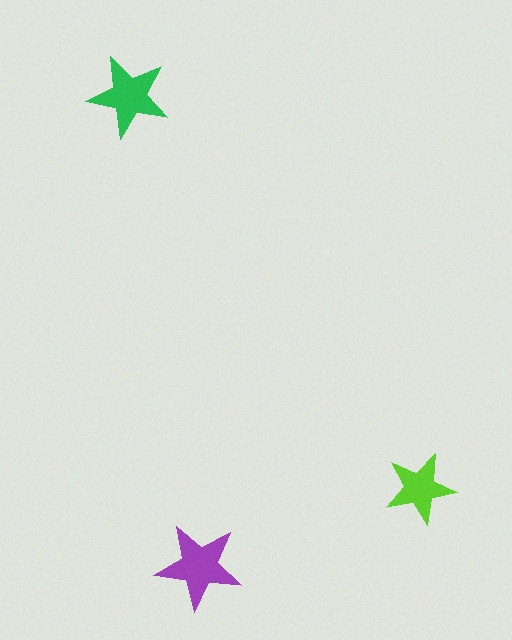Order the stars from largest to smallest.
the purple one, the green one, the lime one.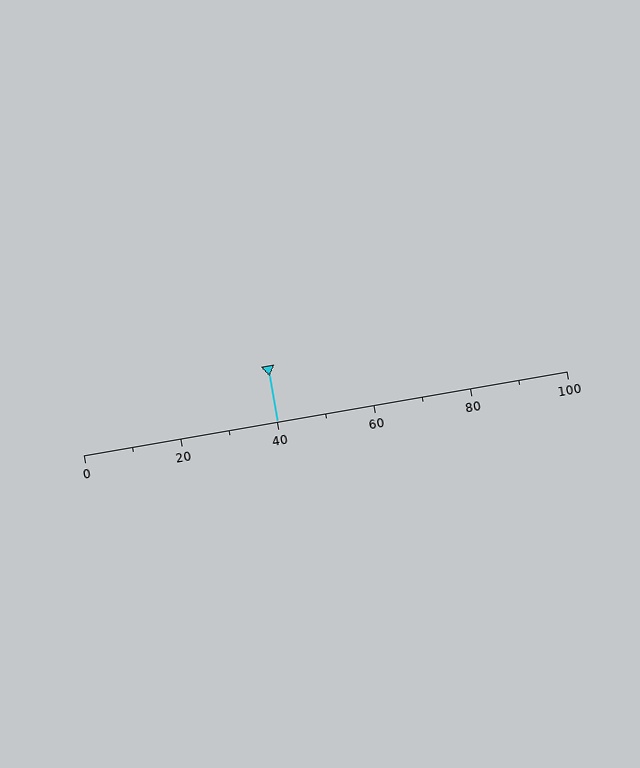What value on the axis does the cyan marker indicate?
The marker indicates approximately 40.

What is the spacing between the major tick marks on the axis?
The major ticks are spaced 20 apart.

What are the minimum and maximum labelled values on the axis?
The axis runs from 0 to 100.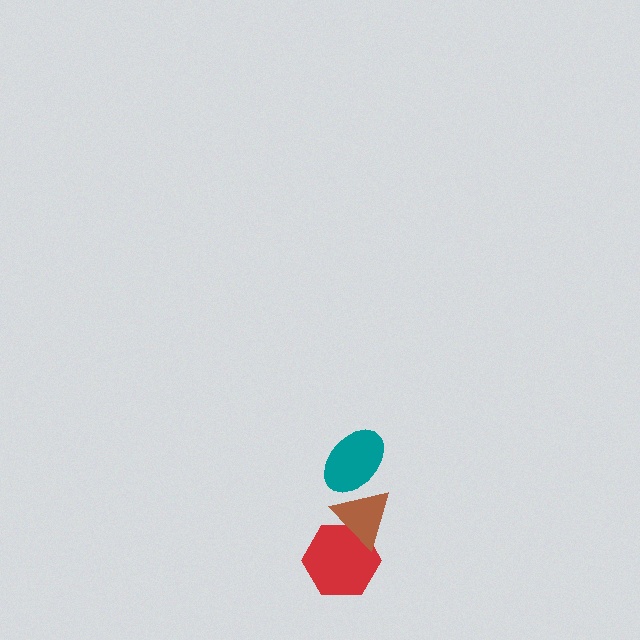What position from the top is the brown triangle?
The brown triangle is 2nd from the top.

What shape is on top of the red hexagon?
The brown triangle is on top of the red hexagon.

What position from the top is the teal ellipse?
The teal ellipse is 1st from the top.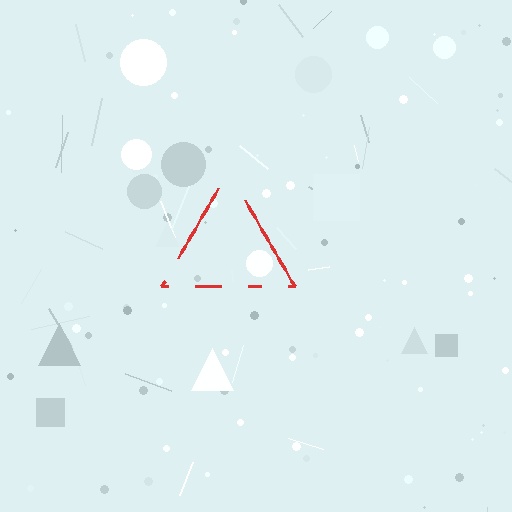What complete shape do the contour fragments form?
The contour fragments form a triangle.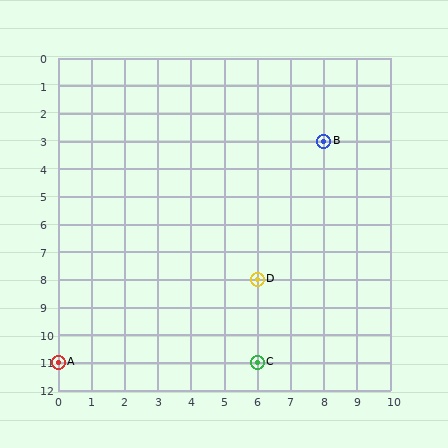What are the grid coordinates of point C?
Point C is at grid coordinates (6, 11).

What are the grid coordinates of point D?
Point D is at grid coordinates (6, 8).